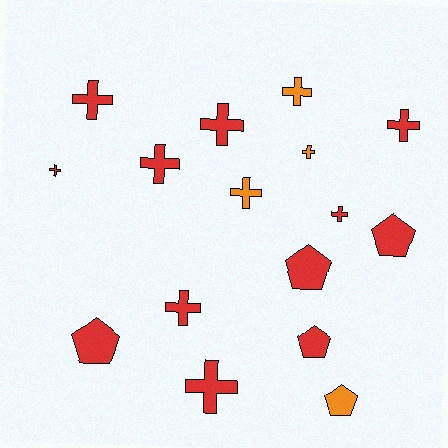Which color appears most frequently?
Red, with 12 objects.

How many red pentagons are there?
There are 4 red pentagons.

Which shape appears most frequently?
Cross, with 11 objects.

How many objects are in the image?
There are 16 objects.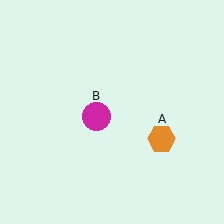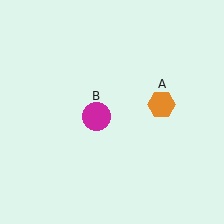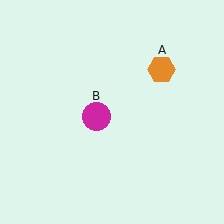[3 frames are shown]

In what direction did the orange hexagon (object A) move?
The orange hexagon (object A) moved up.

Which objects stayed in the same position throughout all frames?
Magenta circle (object B) remained stationary.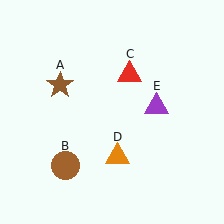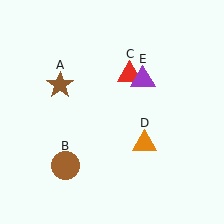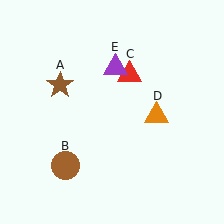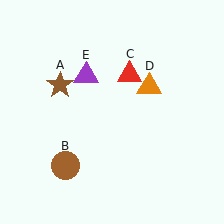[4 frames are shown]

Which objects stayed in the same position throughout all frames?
Brown star (object A) and brown circle (object B) and red triangle (object C) remained stationary.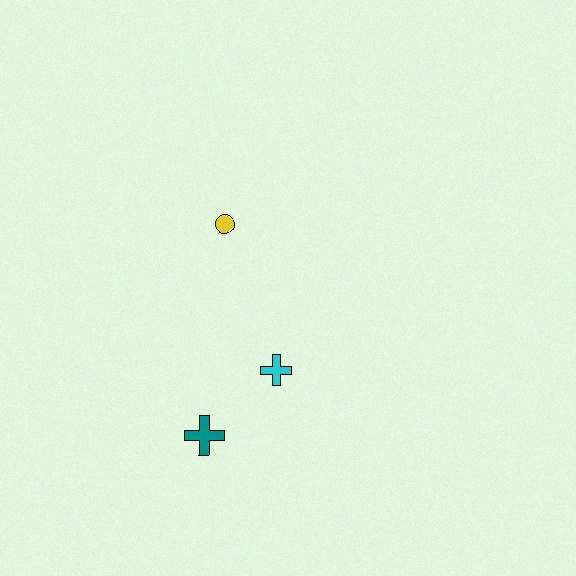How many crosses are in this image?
There are 2 crosses.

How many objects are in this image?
There are 3 objects.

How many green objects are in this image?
There are no green objects.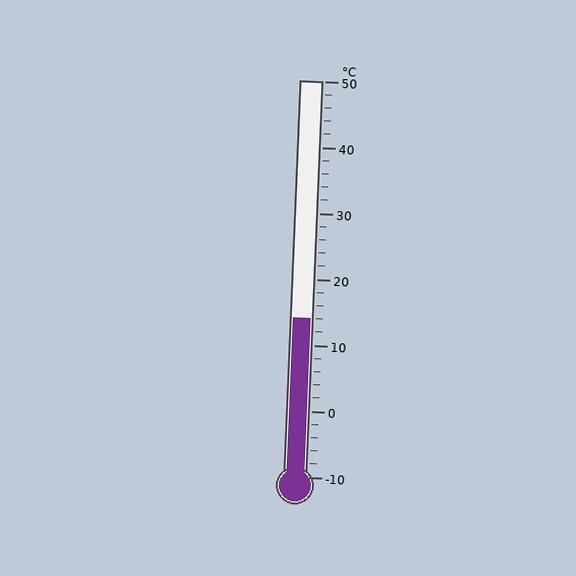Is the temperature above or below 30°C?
The temperature is below 30°C.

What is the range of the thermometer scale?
The thermometer scale ranges from -10°C to 50°C.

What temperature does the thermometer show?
The thermometer shows approximately 14°C.